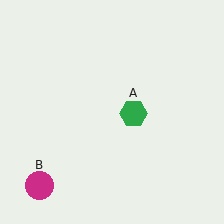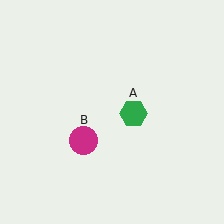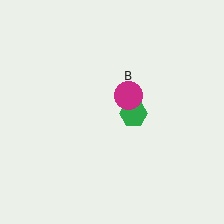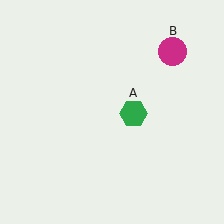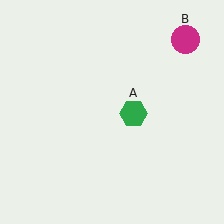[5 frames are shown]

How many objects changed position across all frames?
1 object changed position: magenta circle (object B).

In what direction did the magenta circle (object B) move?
The magenta circle (object B) moved up and to the right.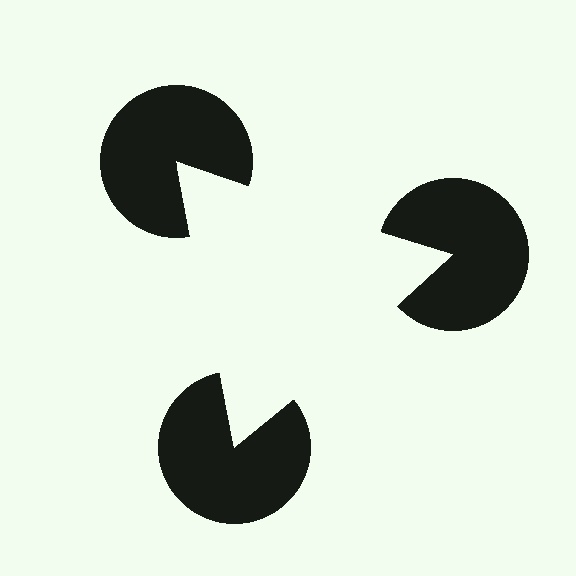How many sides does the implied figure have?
3 sides.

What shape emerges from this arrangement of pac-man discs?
An illusory triangle — its edges are inferred from the aligned wedge cuts in the pac-man discs, not physically drawn.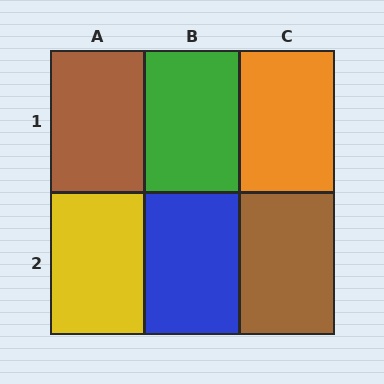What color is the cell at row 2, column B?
Blue.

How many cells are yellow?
1 cell is yellow.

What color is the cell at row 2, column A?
Yellow.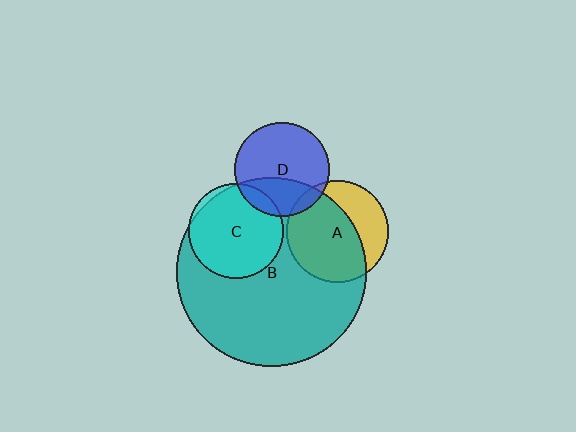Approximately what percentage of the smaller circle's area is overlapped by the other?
Approximately 35%.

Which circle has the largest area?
Circle B (teal).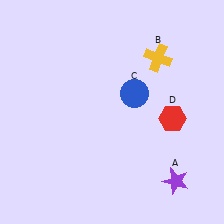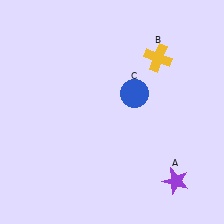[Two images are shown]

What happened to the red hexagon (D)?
The red hexagon (D) was removed in Image 2. It was in the bottom-right area of Image 1.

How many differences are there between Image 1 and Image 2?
There is 1 difference between the two images.